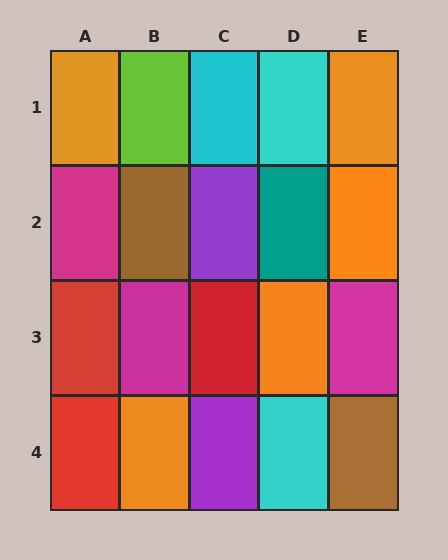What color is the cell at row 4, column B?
Orange.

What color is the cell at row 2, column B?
Brown.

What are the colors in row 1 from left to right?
Orange, lime, cyan, cyan, orange.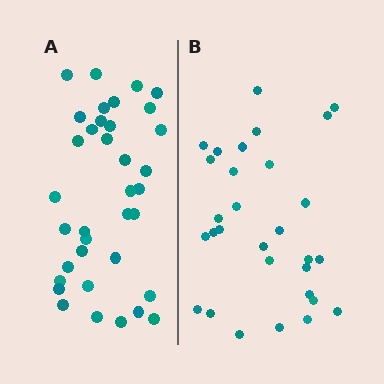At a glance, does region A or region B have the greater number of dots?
Region A (the left region) has more dots.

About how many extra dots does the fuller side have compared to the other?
Region A has about 6 more dots than region B.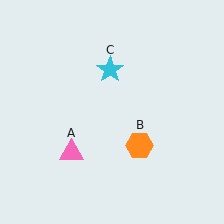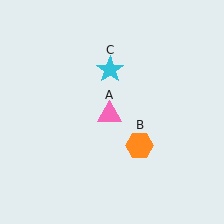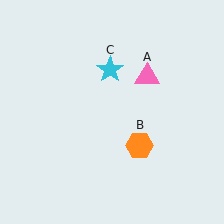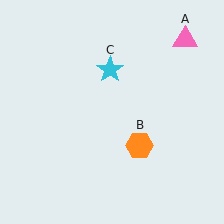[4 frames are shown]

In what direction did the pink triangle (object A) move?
The pink triangle (object A) moved up and to the right.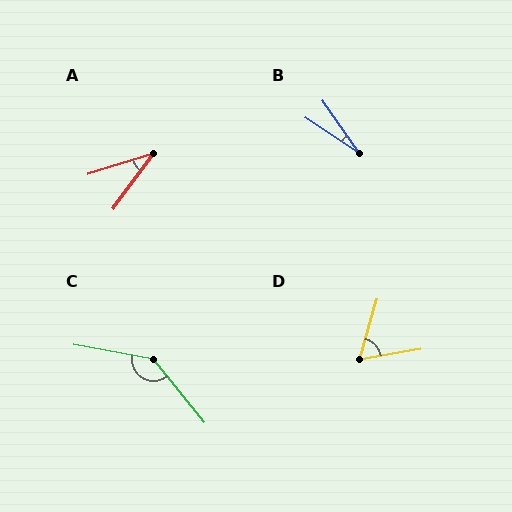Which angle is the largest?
C, at approximately 139 degrees.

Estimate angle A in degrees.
Approximately 36 degrees.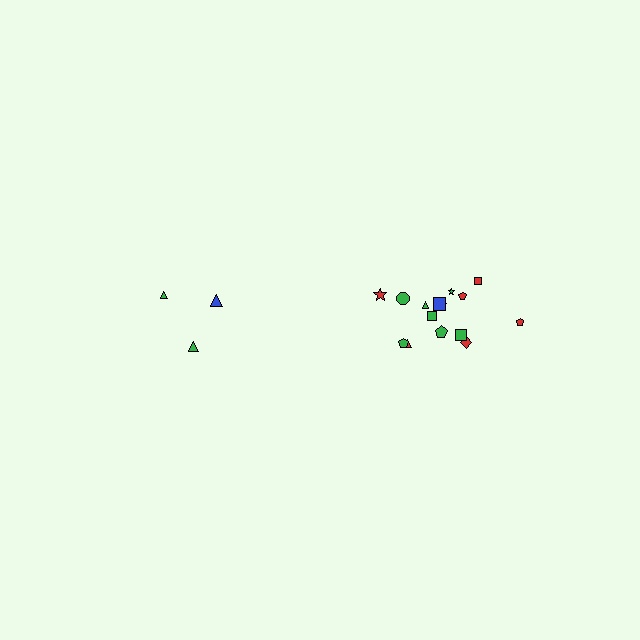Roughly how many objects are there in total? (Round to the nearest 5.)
Roughly 20 objects in total.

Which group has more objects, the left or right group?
The right group.